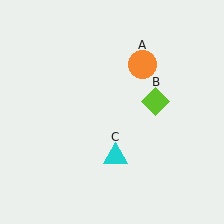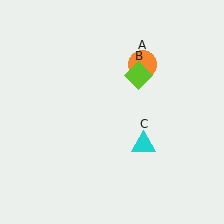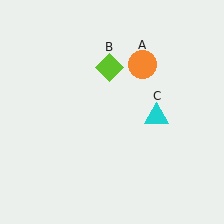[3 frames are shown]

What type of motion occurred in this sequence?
The lime diamond (object B), cyan triangle (object C) rotated counterclockwise around the center of the scene.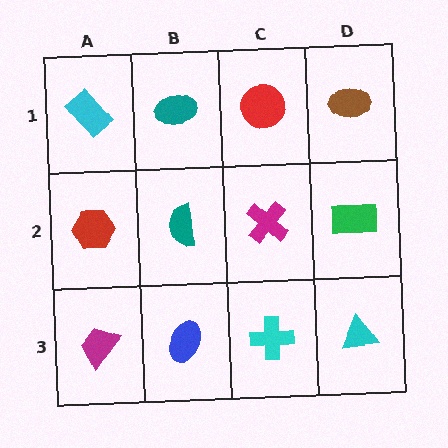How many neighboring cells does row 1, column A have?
2.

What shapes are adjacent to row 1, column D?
A green rectangle (row 2, column D), a red circle (row 1, column C).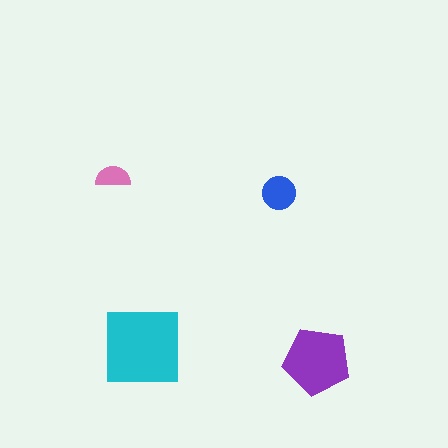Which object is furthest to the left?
The pink semicircle is leftmost.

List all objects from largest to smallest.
The cyan square, the purple pentagon, the blue circle, the pink semicircle.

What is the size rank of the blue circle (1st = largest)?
3rd.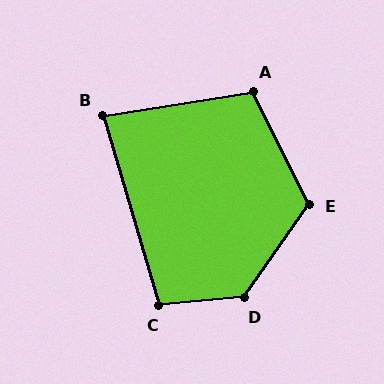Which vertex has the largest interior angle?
D, at approximately 130 degrees.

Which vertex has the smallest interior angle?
B, at approximately 82 degrees.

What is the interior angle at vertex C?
Approximately 102 degrees (obtuse).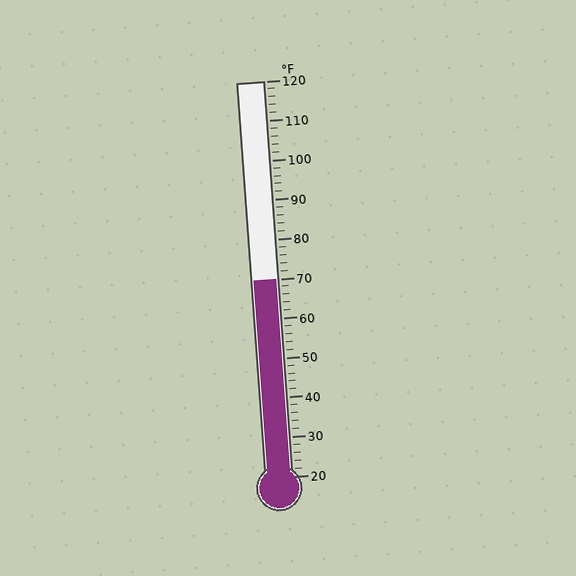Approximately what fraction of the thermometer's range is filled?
The thermometer is filled to approximately 50% of its range.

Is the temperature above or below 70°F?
The temperature is at 70°F.